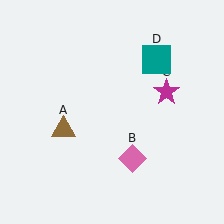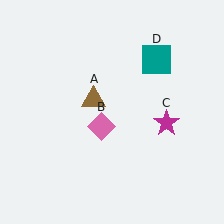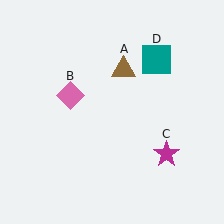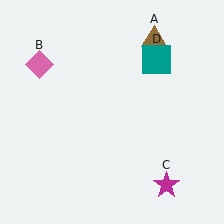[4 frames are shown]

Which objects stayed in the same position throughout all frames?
Teal square (object D) remained stationary.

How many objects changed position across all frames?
3 objects changed position: brown triangle (object A), pink diamond (object B), magenta star (object C).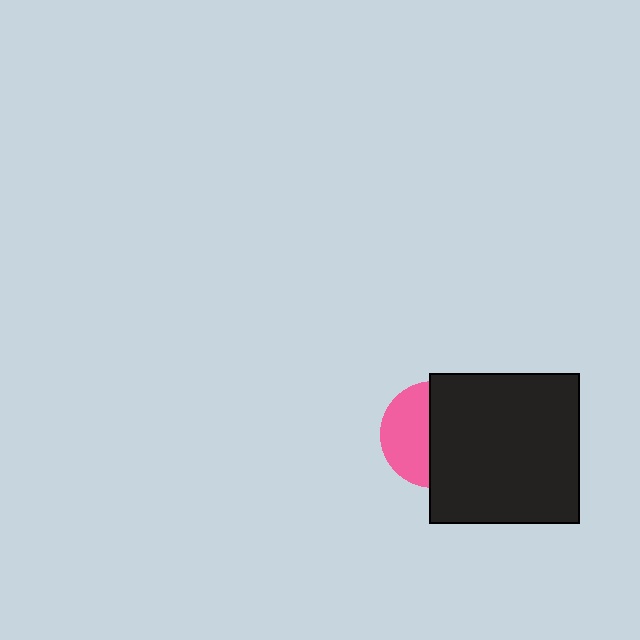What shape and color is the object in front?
The object in front is a black square.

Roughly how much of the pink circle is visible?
A small part of it is visible (roughly 45%).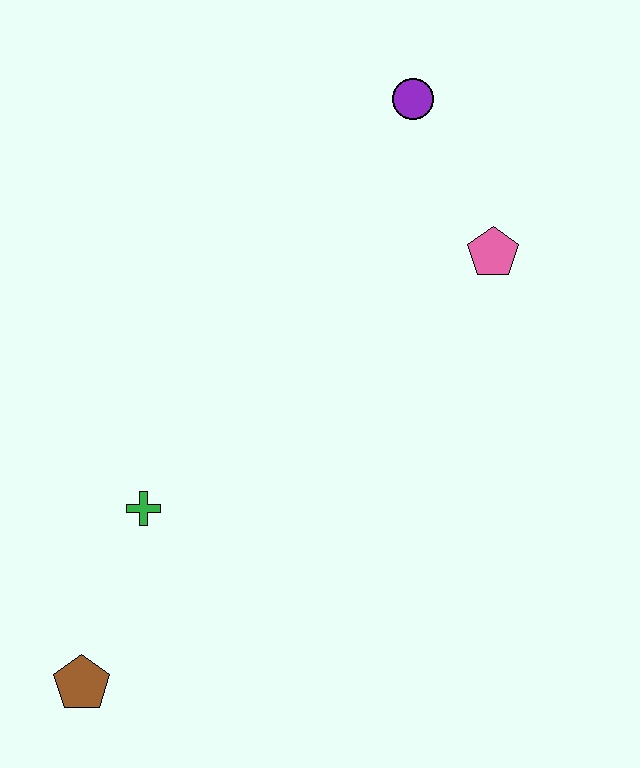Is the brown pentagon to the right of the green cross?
No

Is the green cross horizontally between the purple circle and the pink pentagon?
No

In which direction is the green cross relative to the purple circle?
The green cross is below the purple circle.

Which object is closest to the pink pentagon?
The purple circle is closest to the pink pentagon.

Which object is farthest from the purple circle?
The brown pentagon is farthest from the purple circle.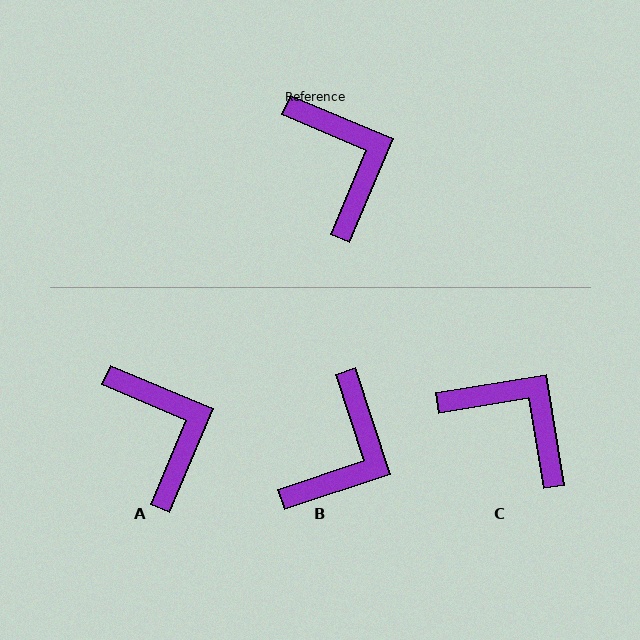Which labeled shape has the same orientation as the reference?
A.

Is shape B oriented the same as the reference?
No, it is off by about 49 degrees.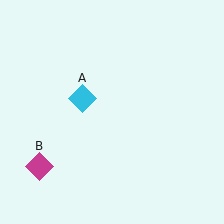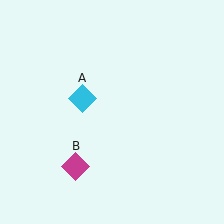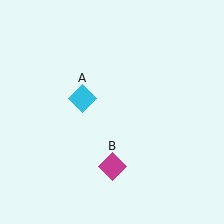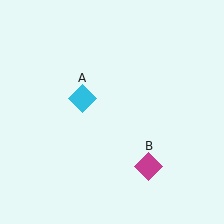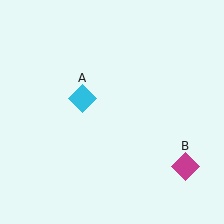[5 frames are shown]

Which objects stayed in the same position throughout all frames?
Cyan diamond (object A) remained stationary.